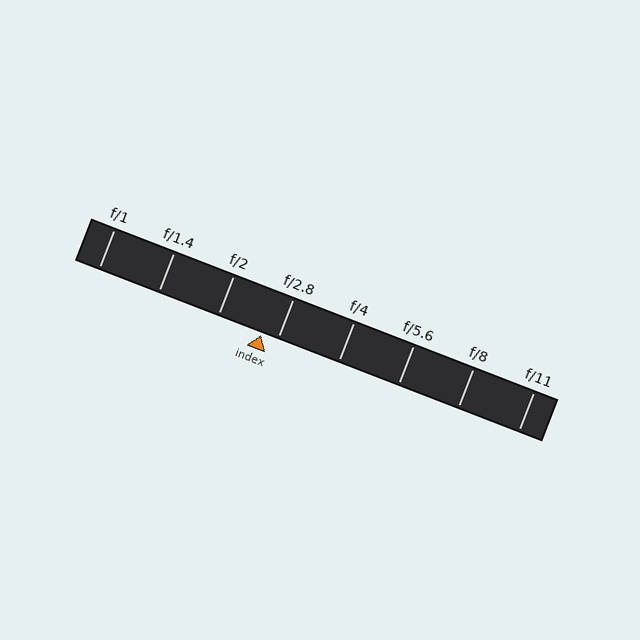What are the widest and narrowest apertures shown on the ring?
The widest aperture shown is f/1 and the narrowest is f/11.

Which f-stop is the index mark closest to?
The index mark is closest to f/2.8.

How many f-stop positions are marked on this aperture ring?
There are 8 f-stop positions marked.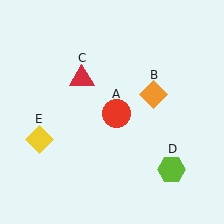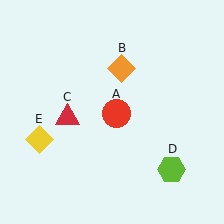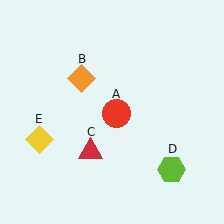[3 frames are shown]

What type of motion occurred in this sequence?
The orange diamond (object B), red triangle (object C) rotated counterclockwise around the center of the scene.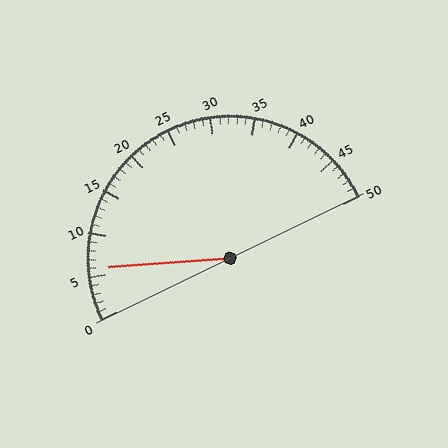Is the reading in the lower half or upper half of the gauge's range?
The reading is in the lower half of the range (0 to 50).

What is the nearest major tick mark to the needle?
The nearest major tick mark is 5.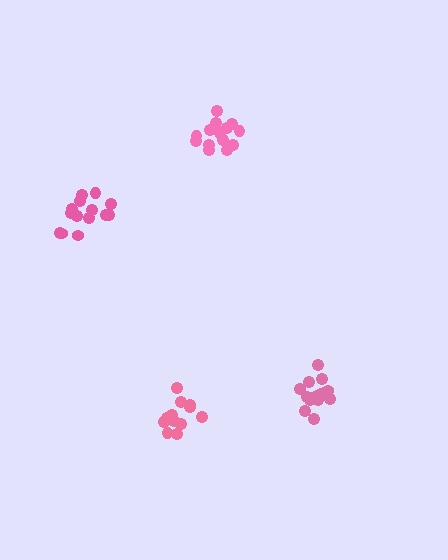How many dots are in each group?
Group 1: 15 dots, Group 2: 14 dots, Group 3: 16 dots, Group 4: 12 dots (57 total).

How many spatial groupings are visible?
There are 4 spatial groupings.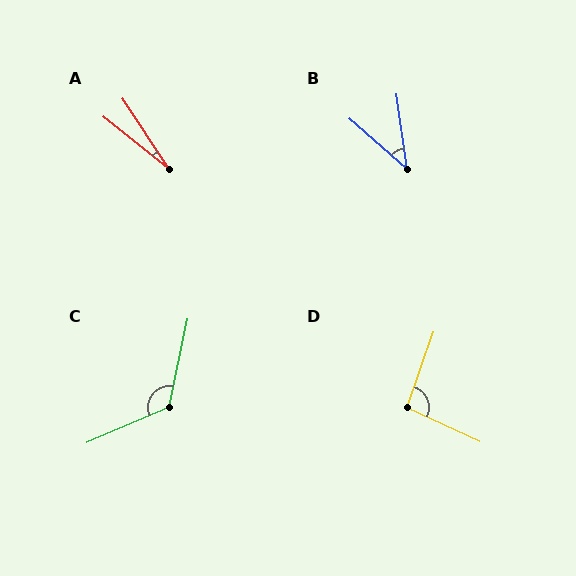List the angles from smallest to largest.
A (18°), B (41°), D (95°), C (125°).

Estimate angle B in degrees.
Approximately 41 degrees.